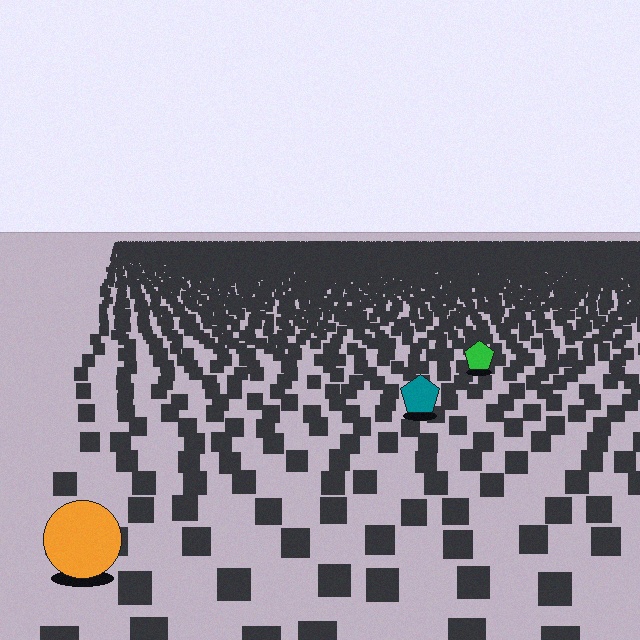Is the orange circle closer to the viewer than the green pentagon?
Yes. The orange circle is closer — you can tell from the texture gradient: the ground texture is coarser near it.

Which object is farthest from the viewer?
The green pentagon is farthest from the viewer. It appears smaller and the ground texture around it is denser.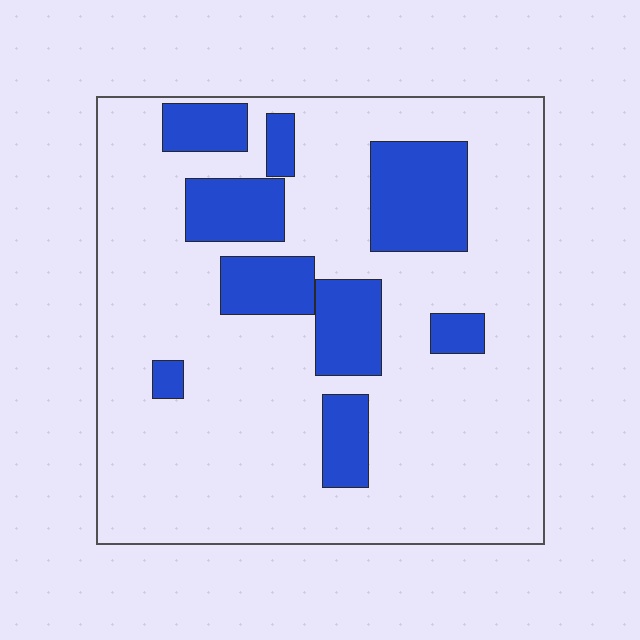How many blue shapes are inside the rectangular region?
9.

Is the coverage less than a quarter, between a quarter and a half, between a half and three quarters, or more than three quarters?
Less than a quarter.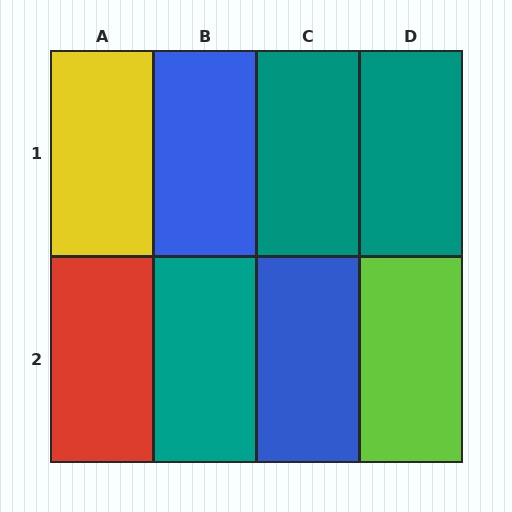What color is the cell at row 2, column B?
Teal.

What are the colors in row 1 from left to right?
Yellow, blue, teal, teal.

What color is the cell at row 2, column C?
Blue.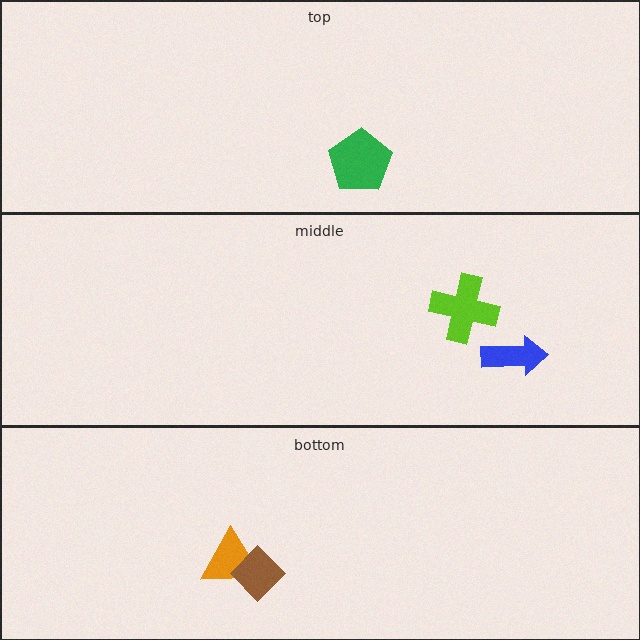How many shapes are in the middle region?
2.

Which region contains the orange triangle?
The bottom region.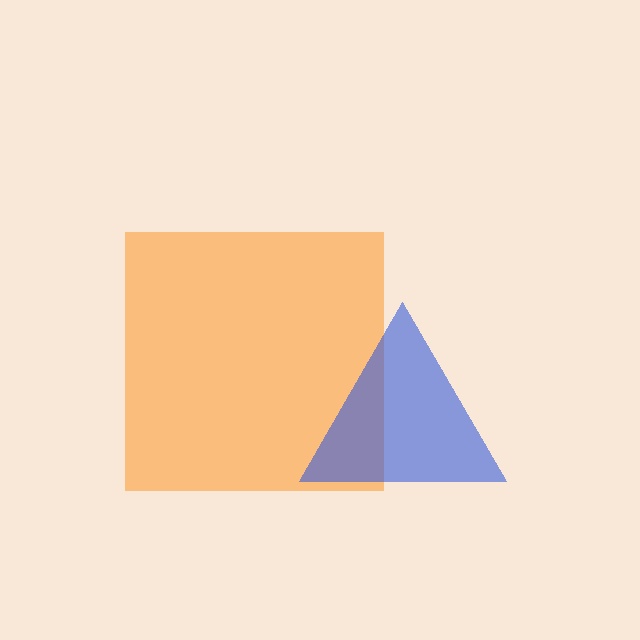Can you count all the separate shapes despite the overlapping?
Yes, there are 2 separate shapes.